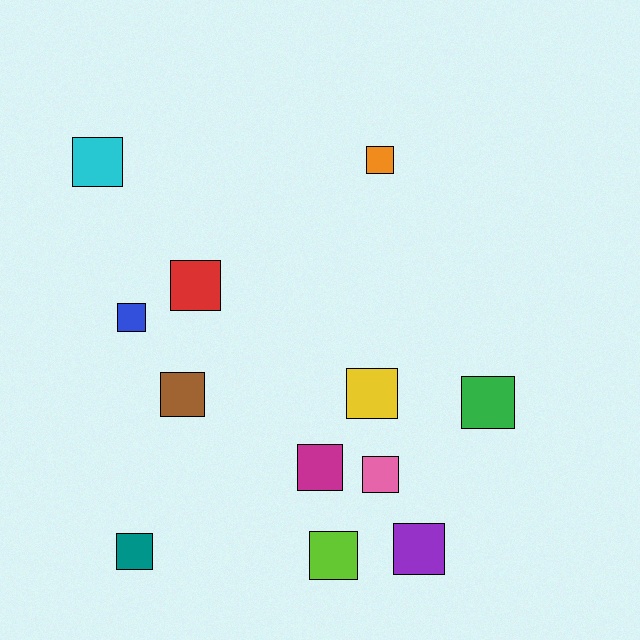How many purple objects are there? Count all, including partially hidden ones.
There is 1 purple object.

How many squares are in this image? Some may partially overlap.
There are 12 squares.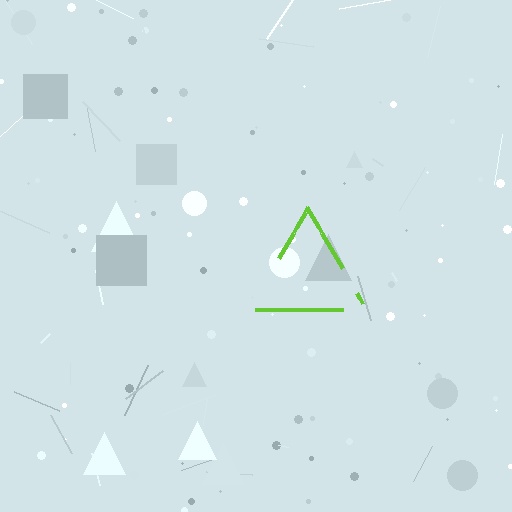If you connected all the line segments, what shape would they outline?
They would outline a triangle.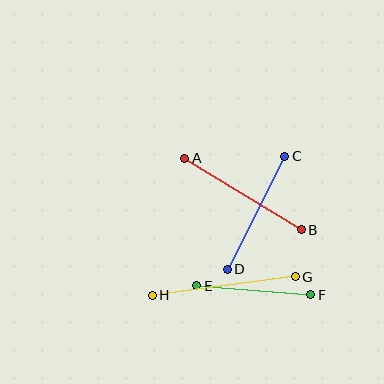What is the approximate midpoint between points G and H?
The midpoint is at approximately (224, 286) pixels.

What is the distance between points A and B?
The distance is approximately 137 pixels.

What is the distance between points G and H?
The distance is approximately 145 pixels.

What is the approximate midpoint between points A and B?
The midpoint is at approximately (243, 194) pixels.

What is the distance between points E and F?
The distance is approximately 115 pixels.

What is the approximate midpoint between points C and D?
The midpoint is at approximately (256, 213) pixels.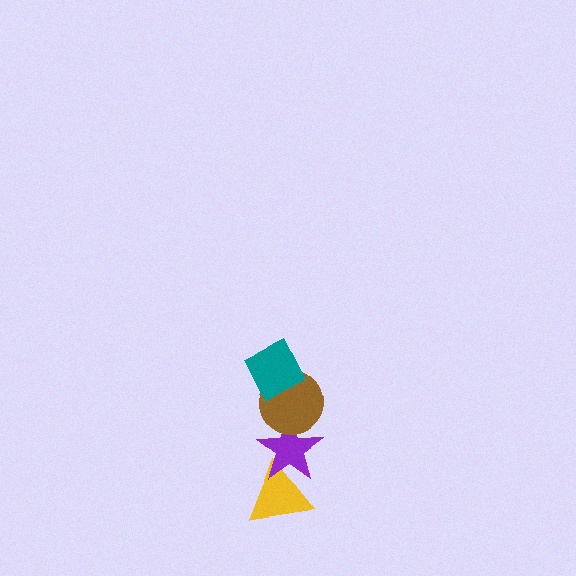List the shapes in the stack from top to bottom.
From top to bottom: the teal diamond, the brown circle, the purple star, the yellow triangle.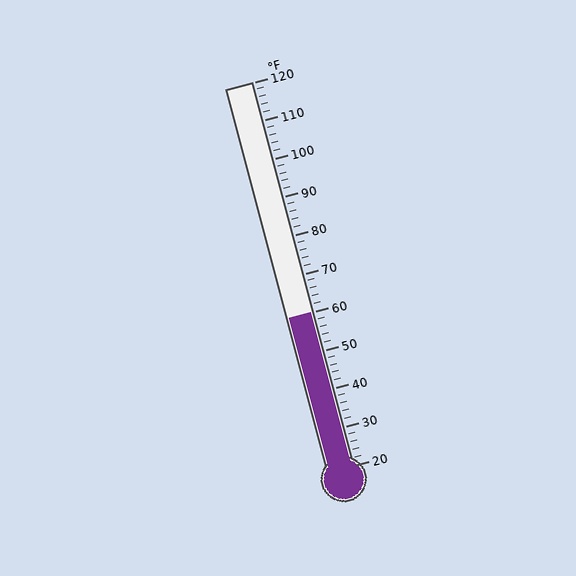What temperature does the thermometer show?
The thermometer shows approximately 60°F.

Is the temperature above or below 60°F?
The temperature is at 60°F.